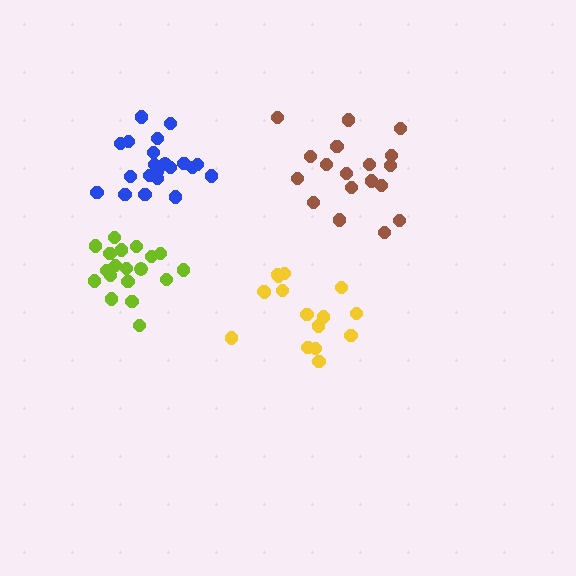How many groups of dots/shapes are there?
There are 4 groups.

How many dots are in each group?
Group 1: 19 dots, Group 2: 21 dots, Group 3: 16 dots, Group 4: 18 dots (74 total).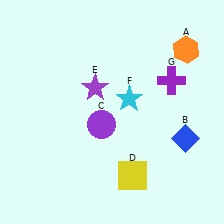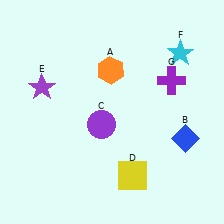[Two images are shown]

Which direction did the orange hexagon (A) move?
The orange hexagon (A) moved left.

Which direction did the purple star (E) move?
The purple star (E) moved left.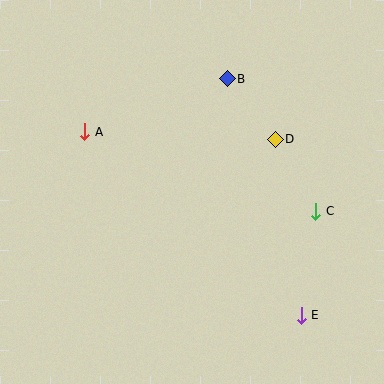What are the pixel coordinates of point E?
Point E is at (301, 315).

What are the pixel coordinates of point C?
Point C is at (316, 211).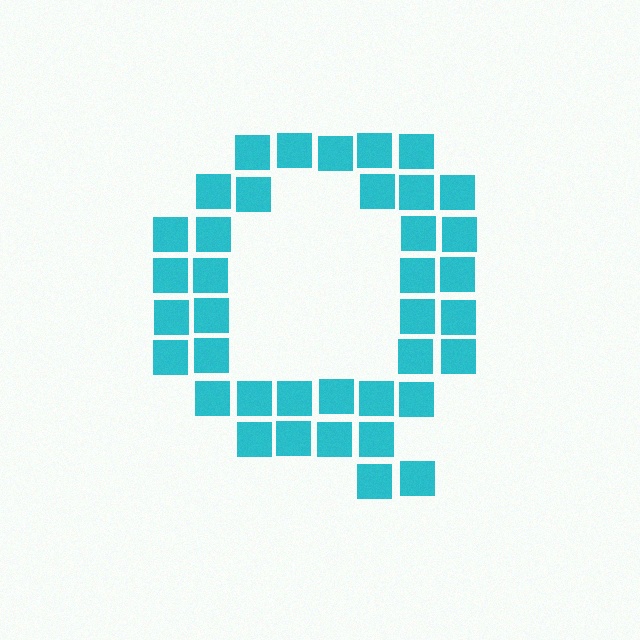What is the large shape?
The large shape is the letter Q.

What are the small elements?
The small elements are squares.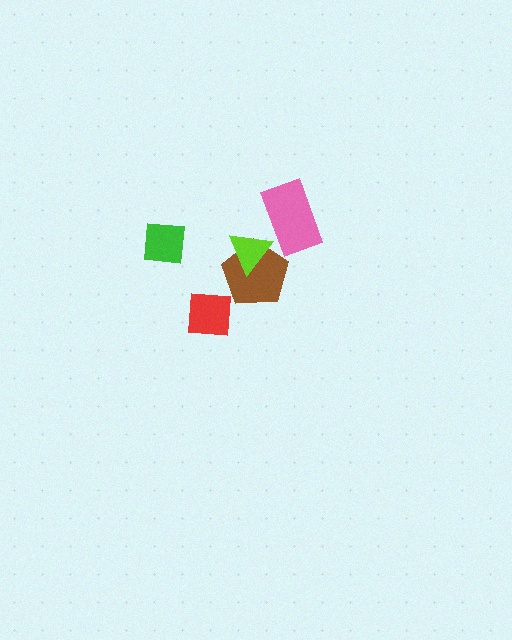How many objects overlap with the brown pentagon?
1 object overlaps with the brown pentagon.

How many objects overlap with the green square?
0 objects overlap with the green square.